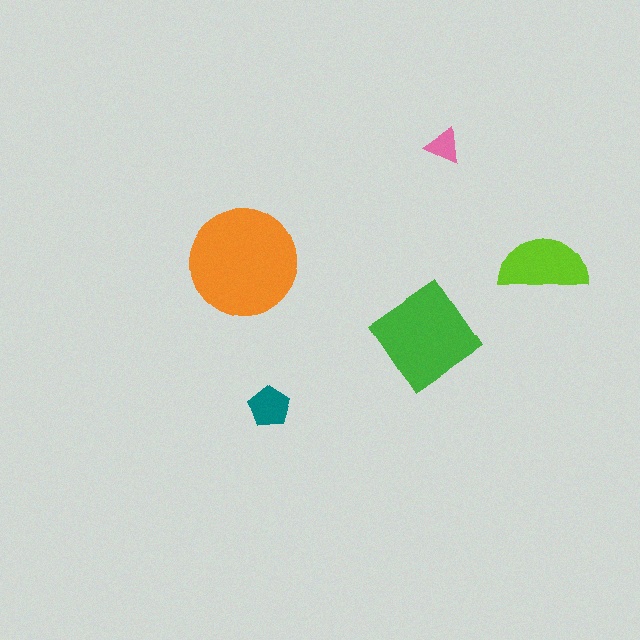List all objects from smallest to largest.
The pink triangle, the teal pentagon, the lime semicircle, the green diamond, the orange circle.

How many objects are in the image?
There are 5 objects in the image.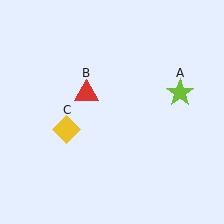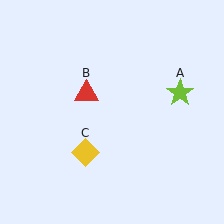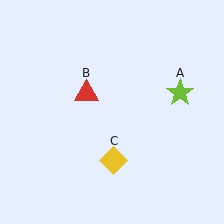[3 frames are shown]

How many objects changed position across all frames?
1 object changed position: yellow diamond (object C).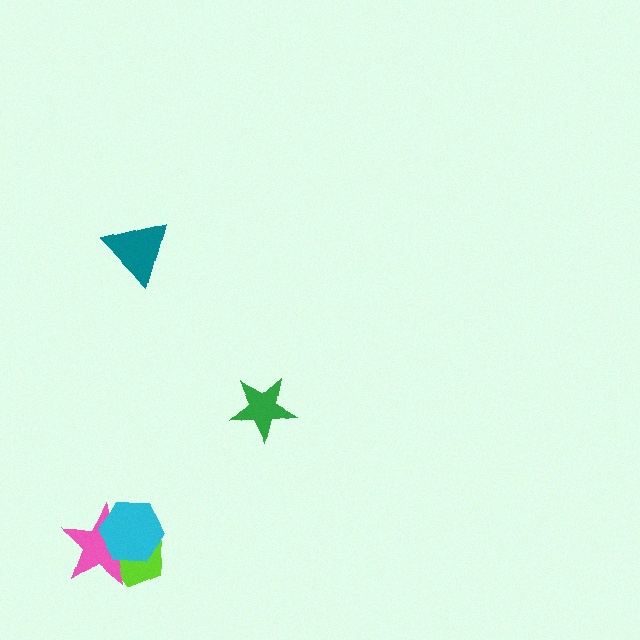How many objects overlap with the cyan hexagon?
2 objects overlap with the cyan hexagon.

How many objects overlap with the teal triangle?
0 objects overlap with the teal triangle.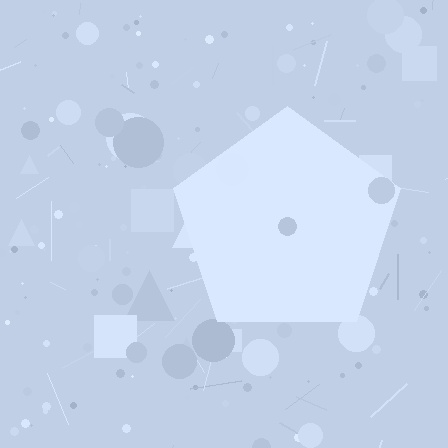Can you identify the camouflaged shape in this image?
The camouflaged shape is a pentagon.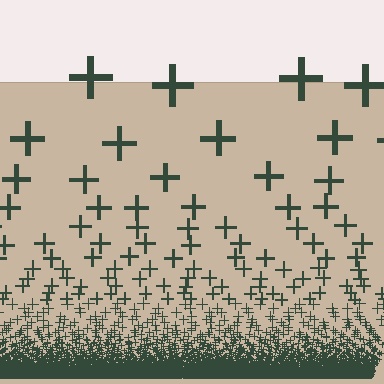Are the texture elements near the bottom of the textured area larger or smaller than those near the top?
Smaller. The gradient is inverted — elements near the bottom are smaller and denser.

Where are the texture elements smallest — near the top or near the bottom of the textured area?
Near the bottom.